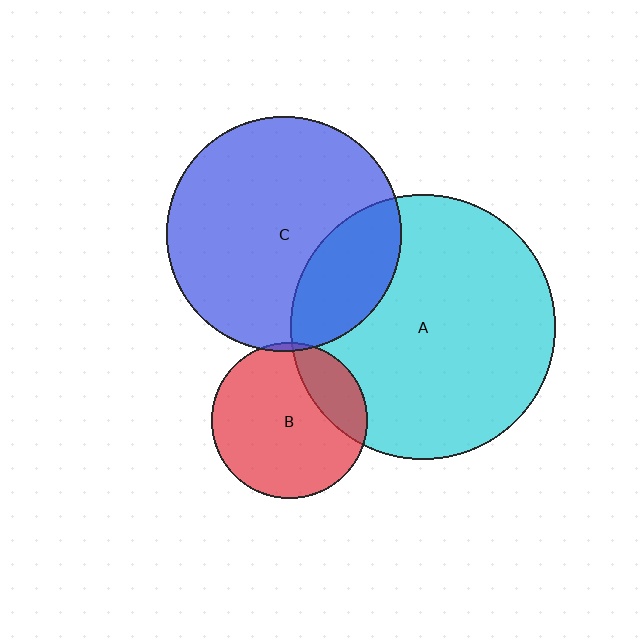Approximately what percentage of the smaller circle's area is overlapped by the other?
Approximately 5%.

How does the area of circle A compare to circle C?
Approximately 1.3 times.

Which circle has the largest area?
Circle A (cyan).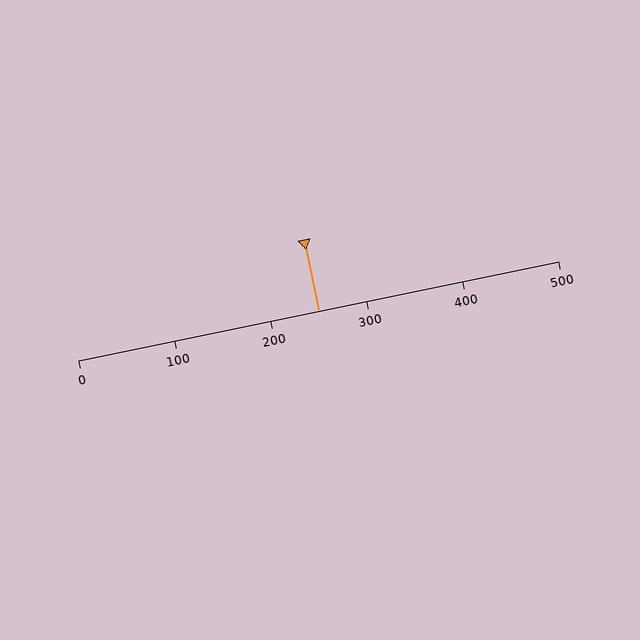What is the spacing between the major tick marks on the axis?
The major ticks are spaced 100 apart.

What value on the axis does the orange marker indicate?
The marker indicates approximately 250.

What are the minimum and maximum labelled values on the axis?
The axis runs from 0 to 500.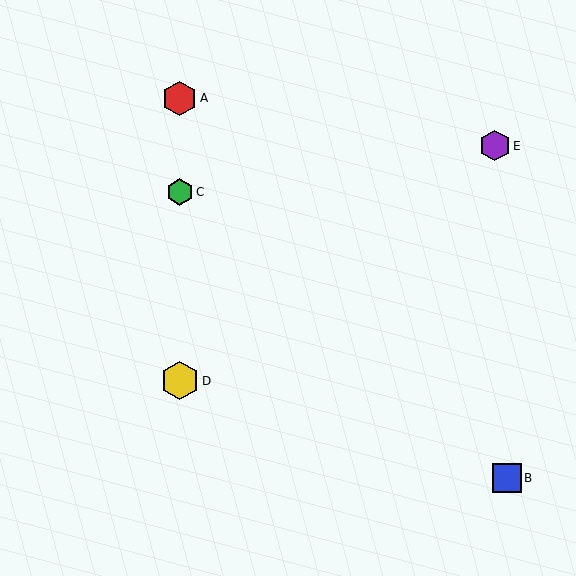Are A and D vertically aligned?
Yes, both are at x≈180.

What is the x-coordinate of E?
Object E is at x≈495.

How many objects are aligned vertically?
3 objects (A, C, D) are aligned vertically.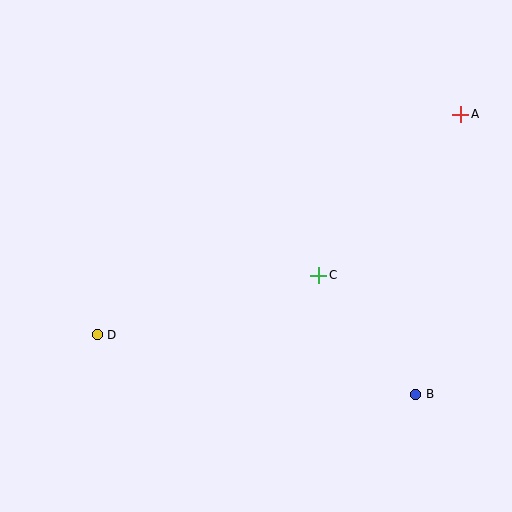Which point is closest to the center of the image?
Point C at (319, 275) is closest to the center.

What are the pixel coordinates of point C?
Point C is at (319, 275).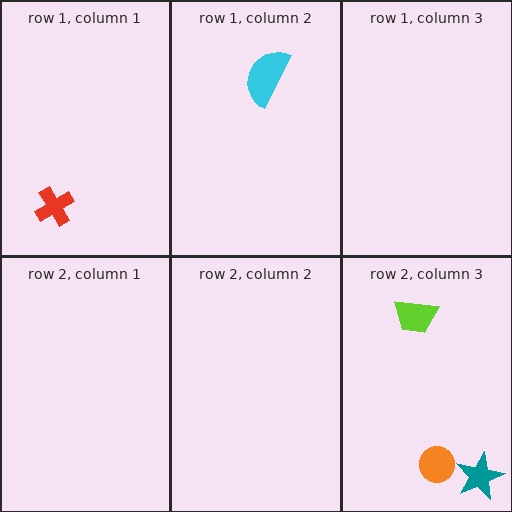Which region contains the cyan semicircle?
The row 1, column 2 region.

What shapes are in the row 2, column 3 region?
The orange circle, the teal star, the lime trapezoid.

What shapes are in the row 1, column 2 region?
The cyan semicircle.